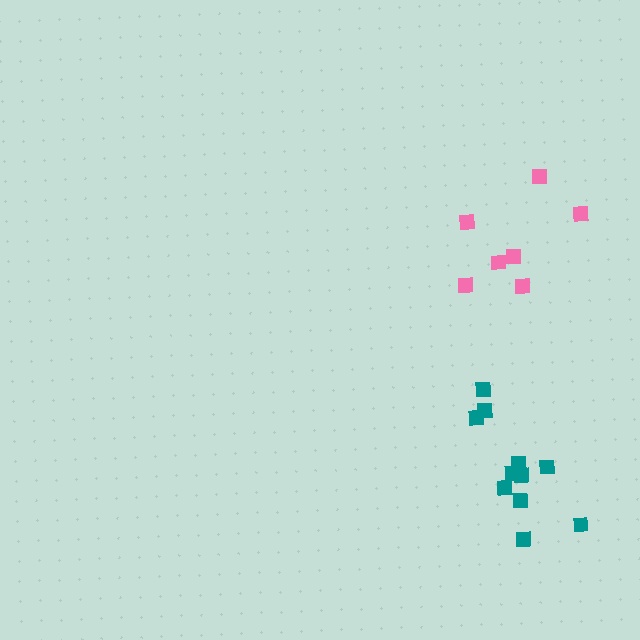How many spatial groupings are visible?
There are 2 spatial groupings.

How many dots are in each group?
Group 1: 11 dots, Group 2: 7 dots (18 total).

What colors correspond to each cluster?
The clusters are colored: teal, pink.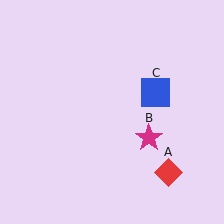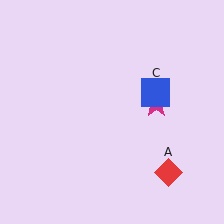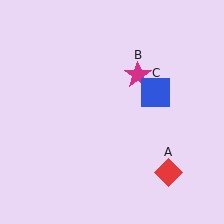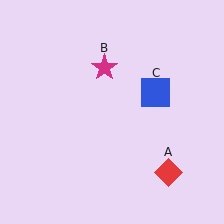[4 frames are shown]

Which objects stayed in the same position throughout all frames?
Red diamond (object A) and blue square (object C) remained stationary.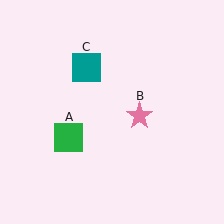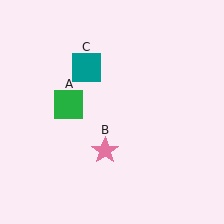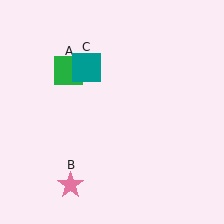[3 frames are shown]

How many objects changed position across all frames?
2 objects changed position: green square (object A), pink star (object B).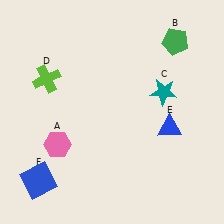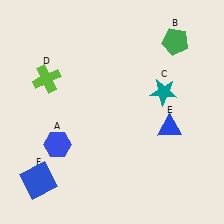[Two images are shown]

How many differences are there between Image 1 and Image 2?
There is 1 difference between the two images.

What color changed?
The hexagon (A) changed from pink in Image 1 to blue in Image 2.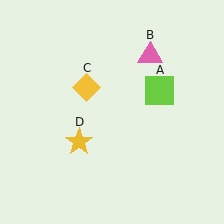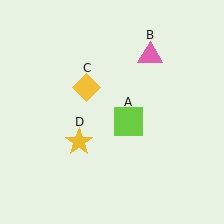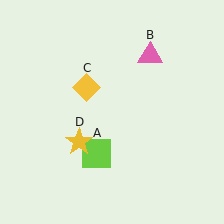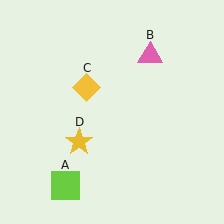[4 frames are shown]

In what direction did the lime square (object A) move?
The lime square (object A) moved down and to the left.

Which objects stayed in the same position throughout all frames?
Pink triangle (object B) and yellow diamond (object C) and yellow star (object D) remained stationary.